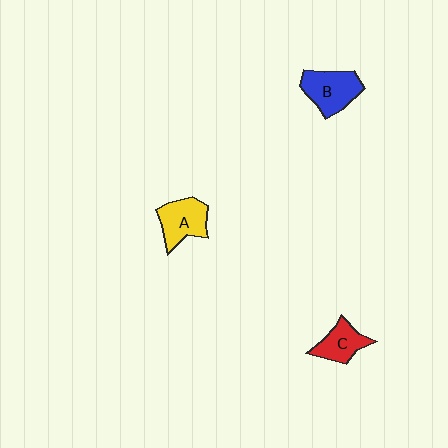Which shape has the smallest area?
Shape C (red).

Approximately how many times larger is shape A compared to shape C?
Approximately 1.2 times.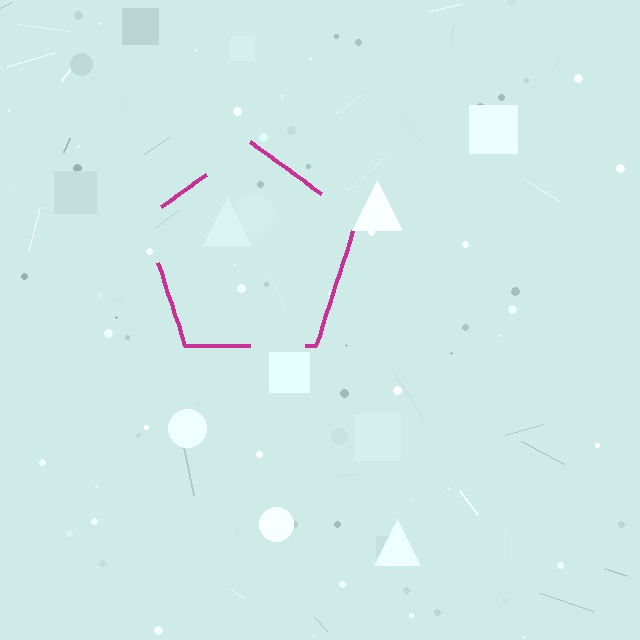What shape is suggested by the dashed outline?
The dashed outline suggests a pentagon.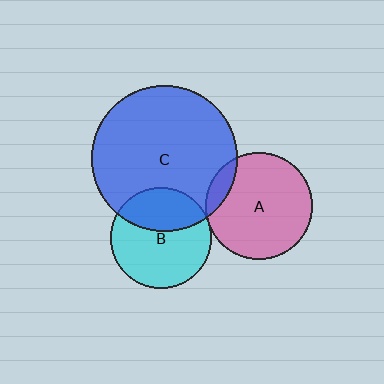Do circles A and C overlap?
Yes.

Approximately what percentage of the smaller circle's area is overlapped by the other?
Approximately 10%.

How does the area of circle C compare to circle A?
Approximately 1.9 times.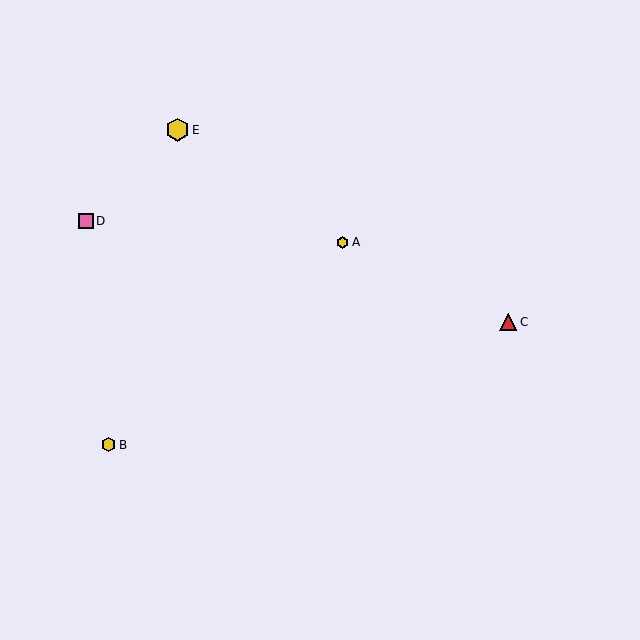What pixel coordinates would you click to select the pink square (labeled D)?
Click at (86, 221) to select the pink square D.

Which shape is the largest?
The yellow hexagon (labeled E) is the largest.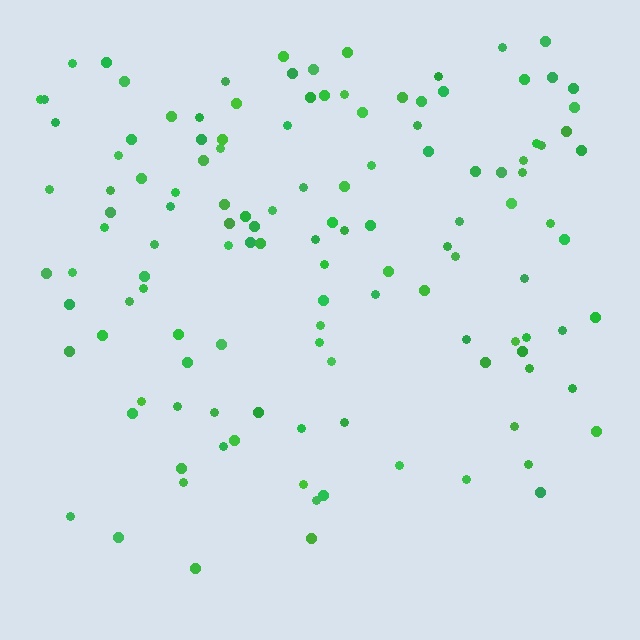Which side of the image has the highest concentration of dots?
The top.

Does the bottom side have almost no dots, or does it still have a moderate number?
Still a moderate number, just noticeably fewer than the top.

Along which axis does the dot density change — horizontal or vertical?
Vertical.